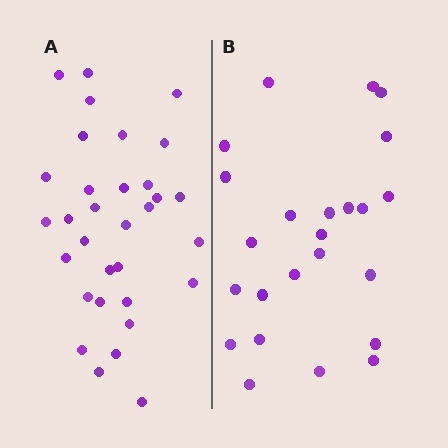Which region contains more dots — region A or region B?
Region A (the left region) has more dots.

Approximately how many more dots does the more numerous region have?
Region A has roughly 8 or so more dots than region B.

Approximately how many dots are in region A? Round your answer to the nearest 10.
About 30 dots. (The exact count is 32, which rounds to 30.)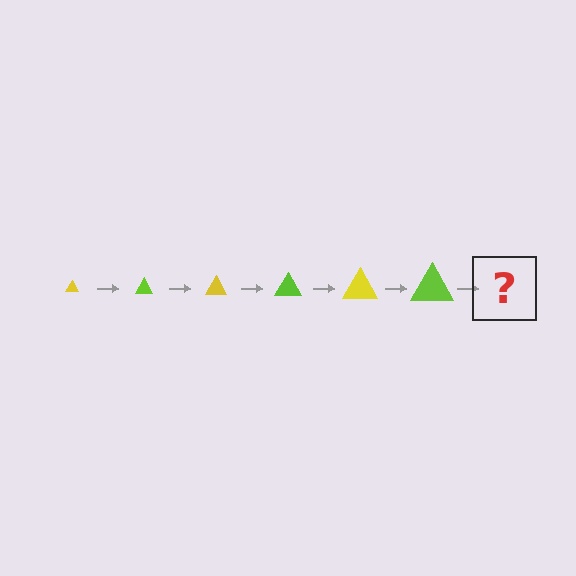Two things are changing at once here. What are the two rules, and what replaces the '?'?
The two rules are that the triangle grows larger each step and the color cycles through yellow and lime. The '?' should be a yellow triangle, larger than the previous one.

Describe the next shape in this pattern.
It should be a yellow triangle, larger than the previous one.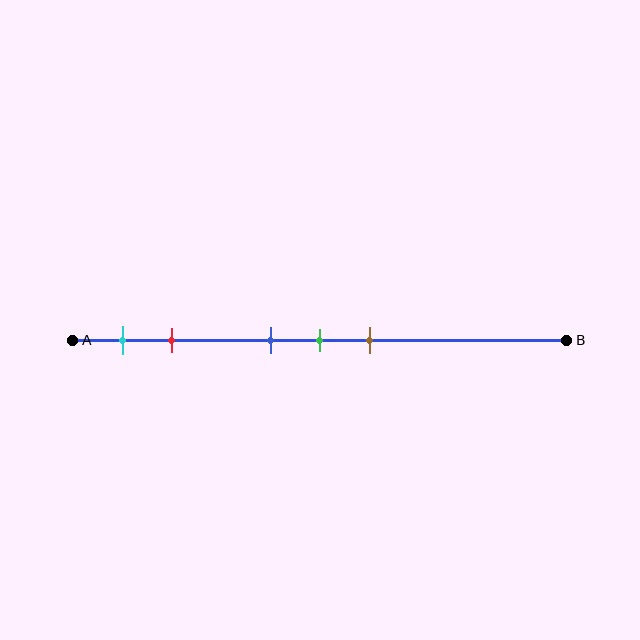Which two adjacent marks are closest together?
The blue and green marks are the closest adjacent pair.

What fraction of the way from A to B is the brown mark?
The brown mark is approximately 60% (0.6) of the way from A to B.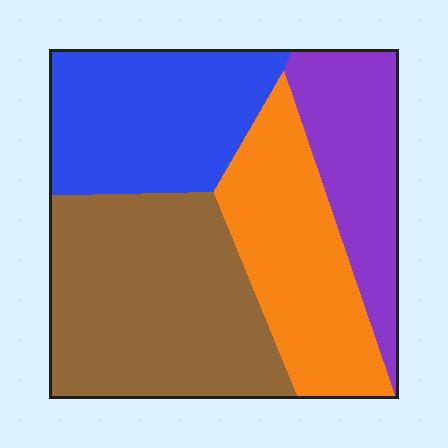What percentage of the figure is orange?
Orange takes up about one quarter (1/4) of the figure.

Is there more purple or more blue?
Blue.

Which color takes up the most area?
Brown, at roughly 35%.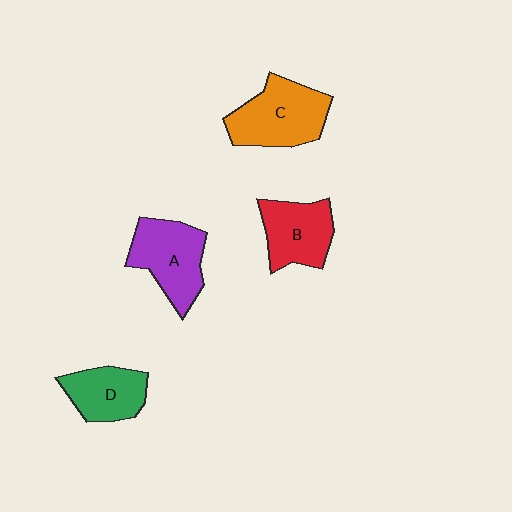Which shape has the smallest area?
Shape D (green).